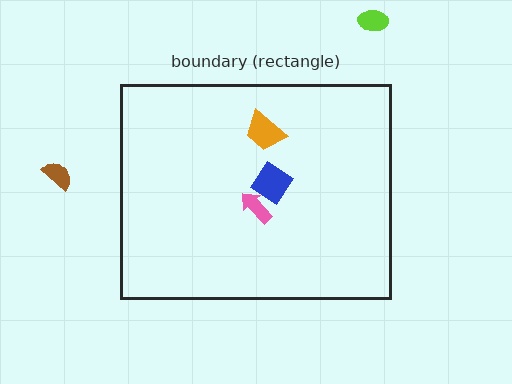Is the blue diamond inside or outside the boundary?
Inside.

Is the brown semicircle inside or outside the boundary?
Outside.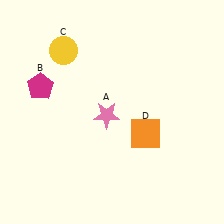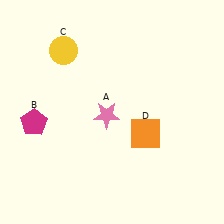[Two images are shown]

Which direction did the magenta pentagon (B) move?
The magenta pentagon (B) moved down.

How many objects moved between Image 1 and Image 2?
1 object moved between the two images.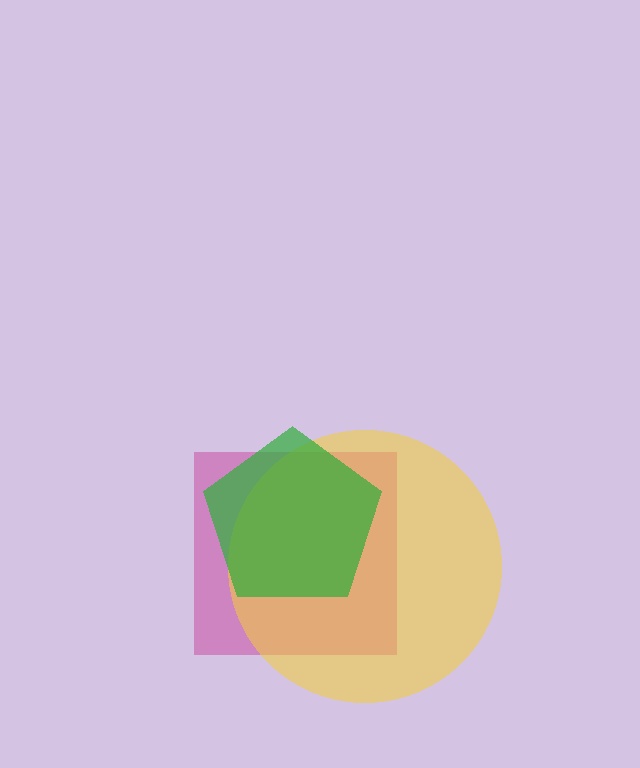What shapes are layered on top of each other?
The layered shapes are: a magenta square, a yellow circle, a green pentagon.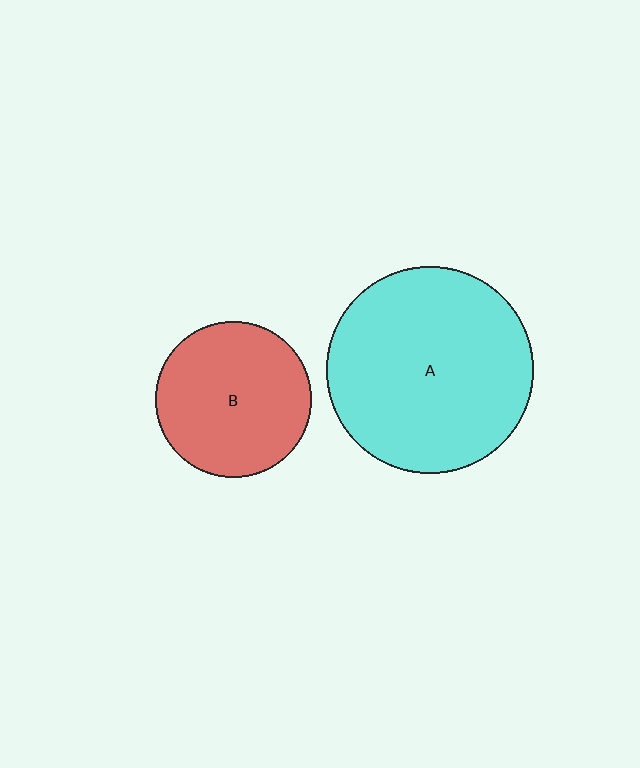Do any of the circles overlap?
No, none of the circles overlap.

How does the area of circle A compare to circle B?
Approximately 1.7 times.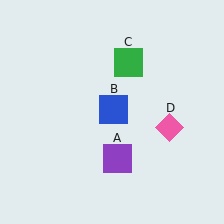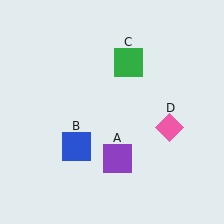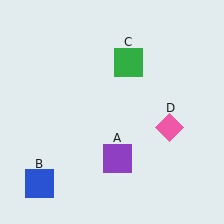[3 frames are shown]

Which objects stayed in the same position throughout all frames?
Purple square (object A) and green square (object C) and pink diamond (object D) remained stationary.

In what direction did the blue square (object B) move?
The blue square (object B) moved down and to the left.